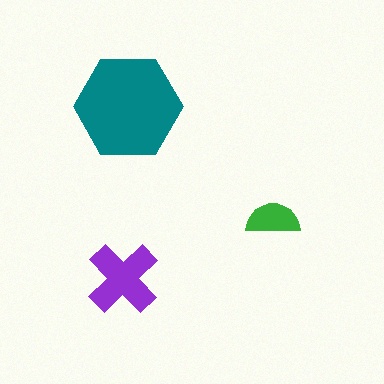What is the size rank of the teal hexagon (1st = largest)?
1st.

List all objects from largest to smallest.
The teal hexagon, the purple cross, the green semicircle.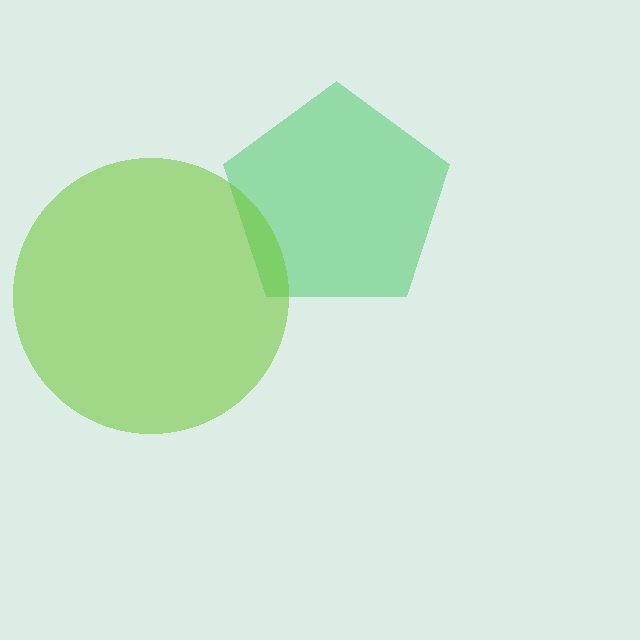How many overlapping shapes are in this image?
There are 2 overlapping shapes in the image.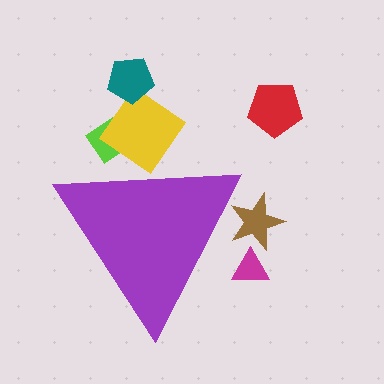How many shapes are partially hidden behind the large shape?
4 shapes are partially hidden.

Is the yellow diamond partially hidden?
Yes, the yellow diamond is partially hidden behind the purple triangle.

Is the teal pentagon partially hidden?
No, the teal pentagon is fully visible.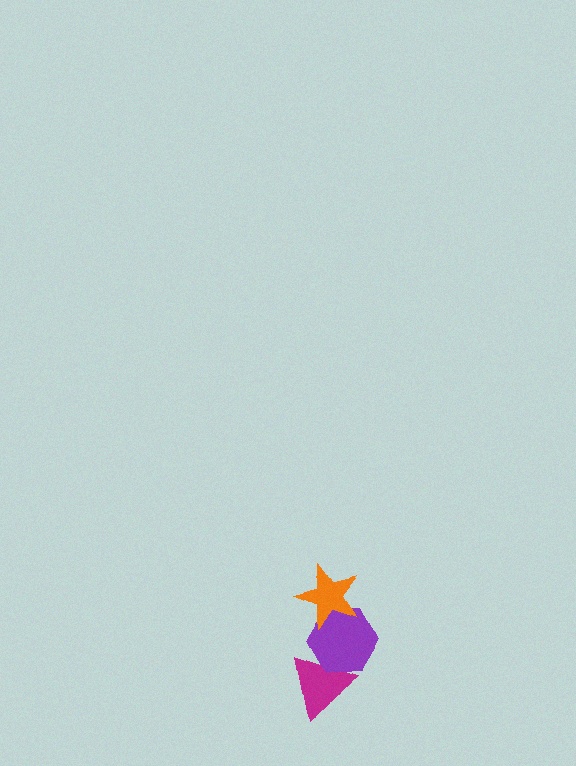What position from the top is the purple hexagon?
The purple hexagon is 2nd from the top.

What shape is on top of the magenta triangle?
The purple hexagon is on top of the magenta triangle.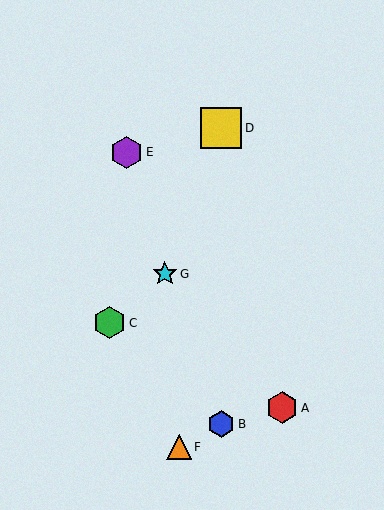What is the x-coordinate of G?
Object G is at x≈165.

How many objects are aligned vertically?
2 objects (B, D) are aligned vertically.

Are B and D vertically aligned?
Yes, both are at x≈221.